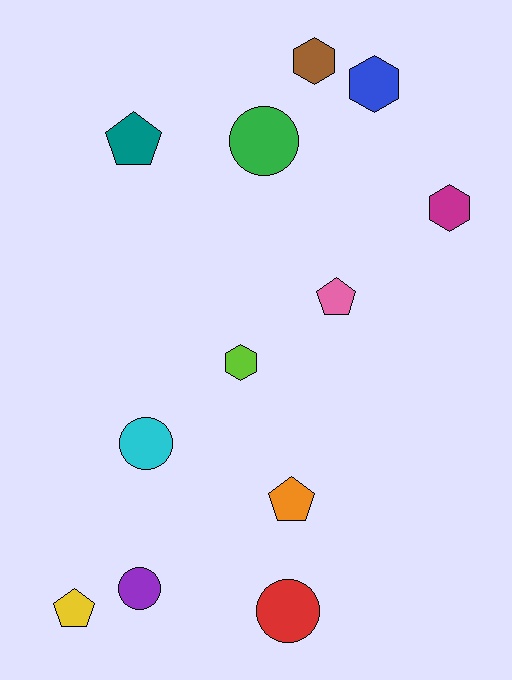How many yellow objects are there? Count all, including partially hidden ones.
There is 1 yellow object.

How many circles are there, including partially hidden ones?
There are 4 circles.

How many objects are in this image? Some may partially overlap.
There are 12 objects.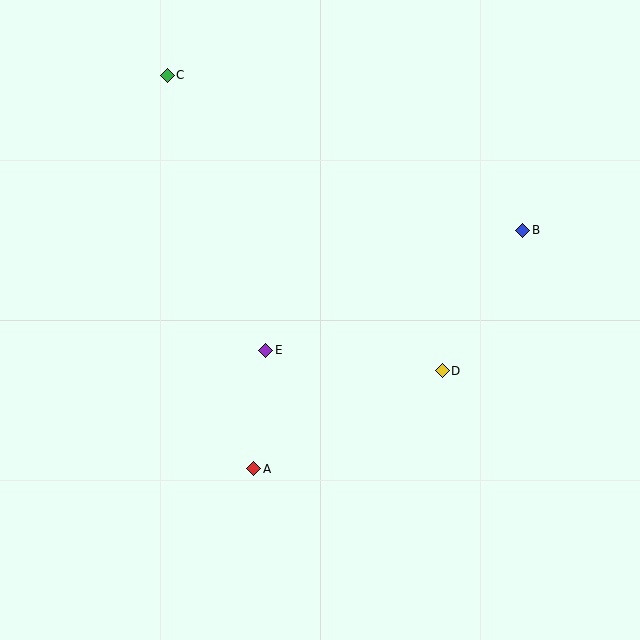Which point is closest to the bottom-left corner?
Point A is closest to the bottom-left corner.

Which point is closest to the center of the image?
Point E at (266, 350) is closest to the center.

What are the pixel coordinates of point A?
Point A is at (254, 469).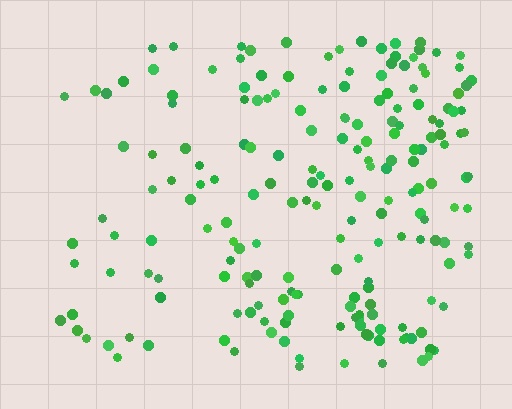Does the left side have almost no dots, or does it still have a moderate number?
Still a moderate number, just noticeably fewer than the right.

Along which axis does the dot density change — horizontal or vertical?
Horizontal.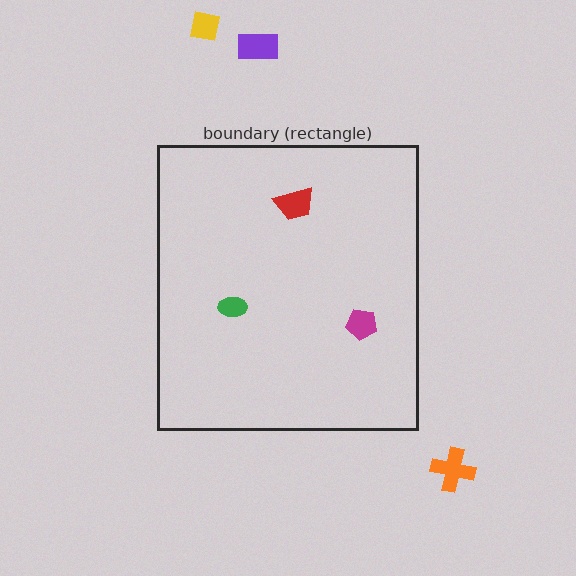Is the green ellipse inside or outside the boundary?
Inside.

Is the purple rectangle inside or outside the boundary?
Outside.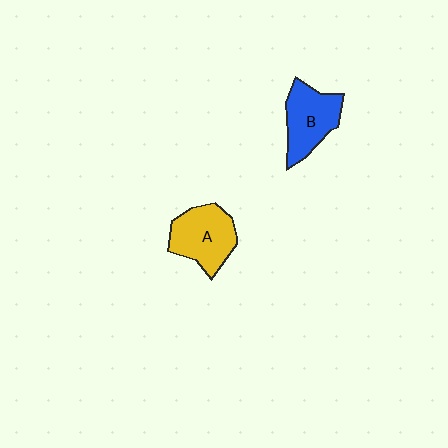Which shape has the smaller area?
Shape B (blue).